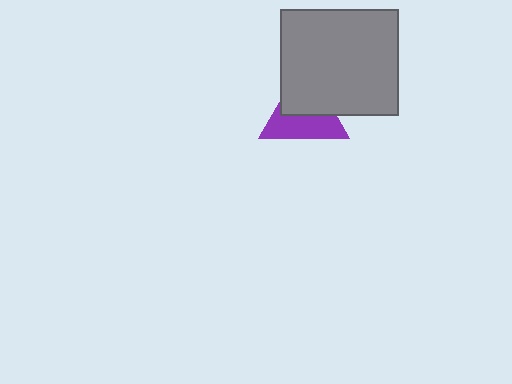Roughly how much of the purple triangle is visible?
About half of it is visible (roughly 52%).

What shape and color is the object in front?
The object in front is a gray rectangle.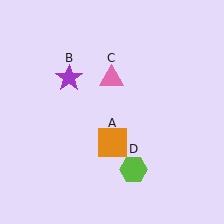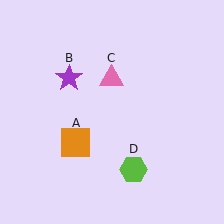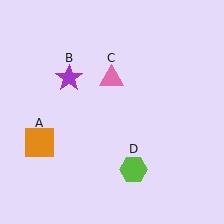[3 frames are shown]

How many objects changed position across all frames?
1 object changed position: orange square (object A).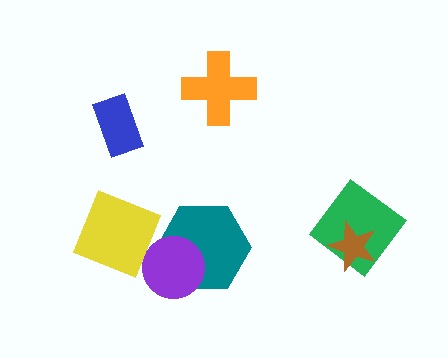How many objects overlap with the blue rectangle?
0 objects overlap with the blue rectangle.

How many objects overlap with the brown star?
1 object overlaps with the brown star.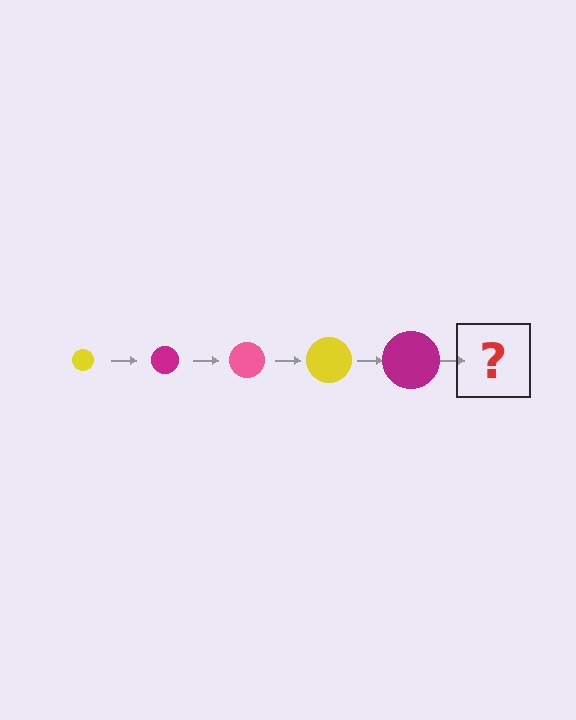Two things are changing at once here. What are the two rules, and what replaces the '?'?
The two rules are that the circle grows larger each step and the color cycles through yellow, magenta, and pink. The '?' should be a pink circle, larger than the previous one.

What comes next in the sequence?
The next element should be a pink circle, larger than the previous one.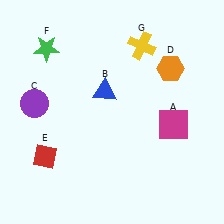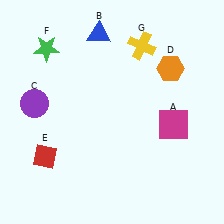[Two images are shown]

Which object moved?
The blue triangle (B) moved up.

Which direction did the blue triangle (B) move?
The blue triangle (B) moved up.